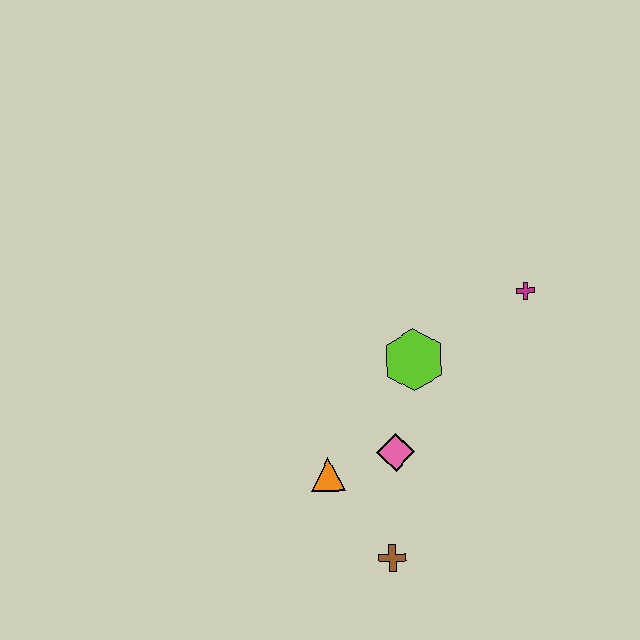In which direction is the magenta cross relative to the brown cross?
The magenta cross is above the brown cross.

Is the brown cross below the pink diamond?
Yes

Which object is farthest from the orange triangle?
The magenta cross is farthest from the orange triangle.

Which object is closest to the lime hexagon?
The pink diamond is closest to the lime hexagon.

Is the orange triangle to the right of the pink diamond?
No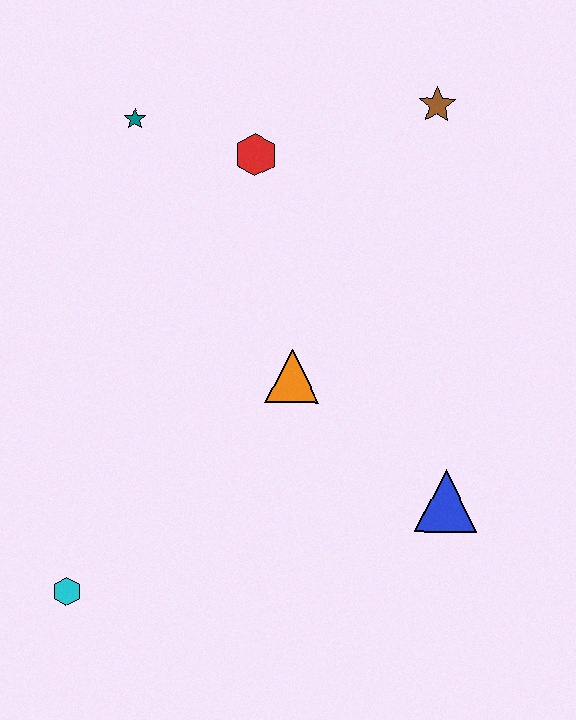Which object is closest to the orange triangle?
The blue triangle is closest to the orange triangle.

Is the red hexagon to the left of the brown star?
Yes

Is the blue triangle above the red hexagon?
No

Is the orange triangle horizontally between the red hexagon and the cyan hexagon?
No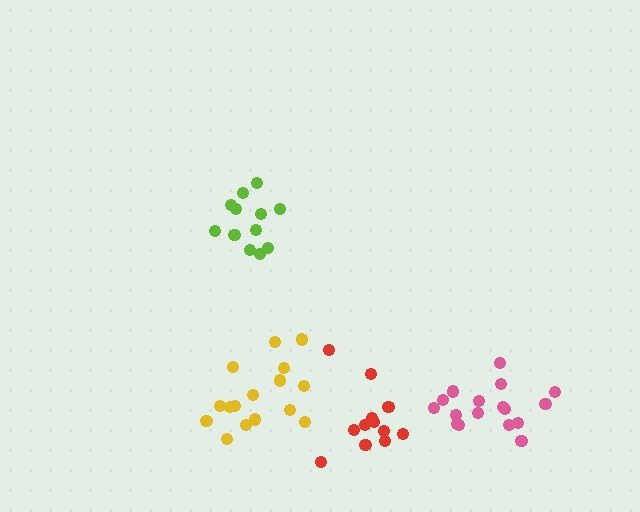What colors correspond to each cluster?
The clusters are colored: yellow, lime, pink, red.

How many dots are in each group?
Group 1: 16 dots, Group 2: 12 dots, Group 3: 17 dots, Group 4: 12 dots (57 total).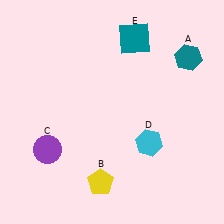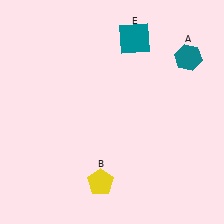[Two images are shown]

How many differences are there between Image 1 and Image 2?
There are 2 differences between the two images.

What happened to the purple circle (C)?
The purple circle (C) was removed in Image 2. It was in the bottom-left area of Image 1.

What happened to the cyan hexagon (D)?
The cyan hexagon (D) was removed in Image 2. It was in the bottom-right area of Image 1.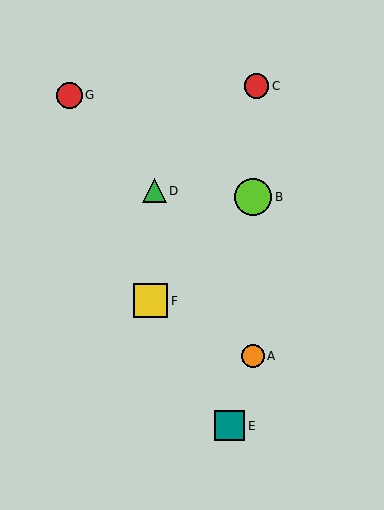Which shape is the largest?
The lime circle (labeled B) is the largest.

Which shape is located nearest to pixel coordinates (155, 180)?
The green triangle (labeled D) at (154, 191) is nearest to that location.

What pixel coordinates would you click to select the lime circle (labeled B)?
Click at (253, 197) to select the lime circle B.